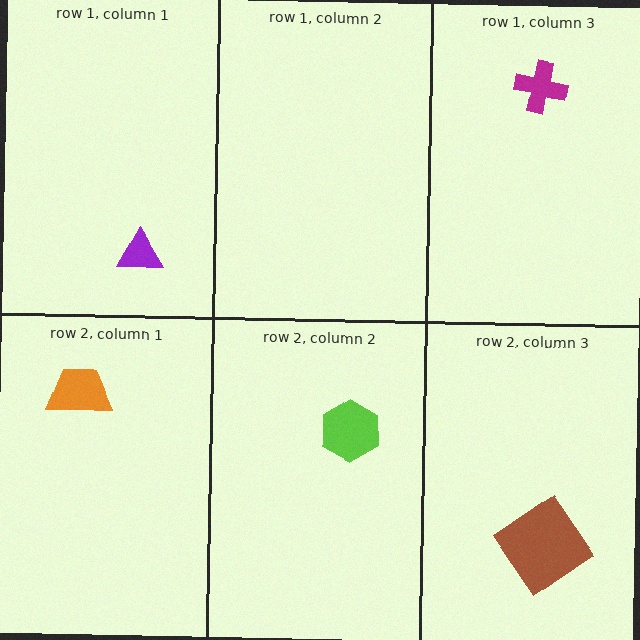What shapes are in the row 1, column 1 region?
The purple triangle.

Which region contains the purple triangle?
The row 1, column 1 region.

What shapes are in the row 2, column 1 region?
The orange trapezoid.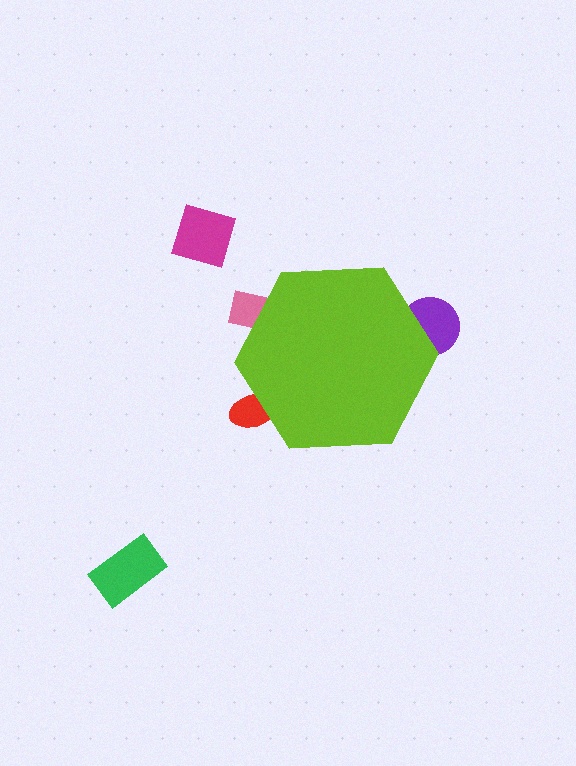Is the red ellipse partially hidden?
Yes, the red ellipse is partially hidden behind the lime hexagon.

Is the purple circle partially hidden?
Yes, the purple circle is partially hidden behind the lime hexagon.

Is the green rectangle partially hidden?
No, the green rectangle is fully visible.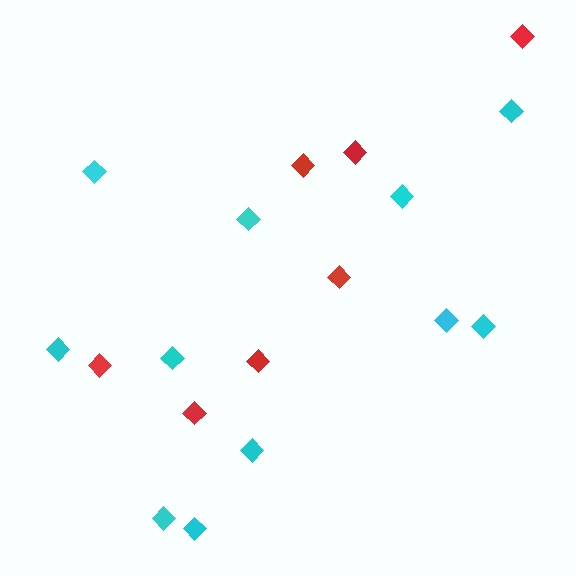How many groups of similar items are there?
There are 2 groups: one group of cyan diamonds (11) and one group of red diamonds (7).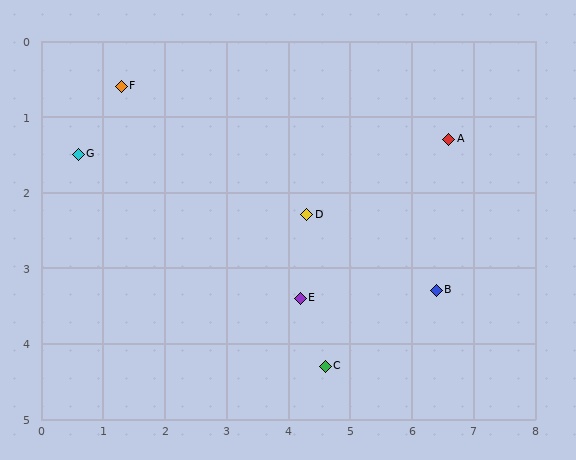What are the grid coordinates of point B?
Point B is at approximately (6.4, 3.3).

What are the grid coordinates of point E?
Point E is at approximately (4.2, 3.4).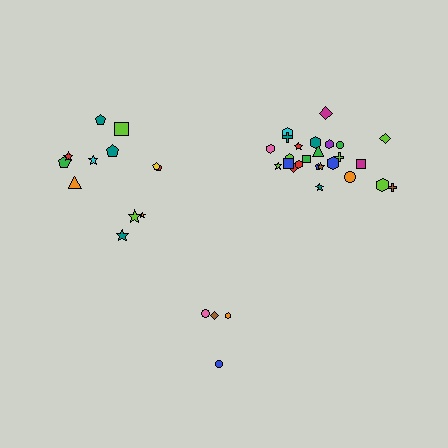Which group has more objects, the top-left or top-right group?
The top-right group.